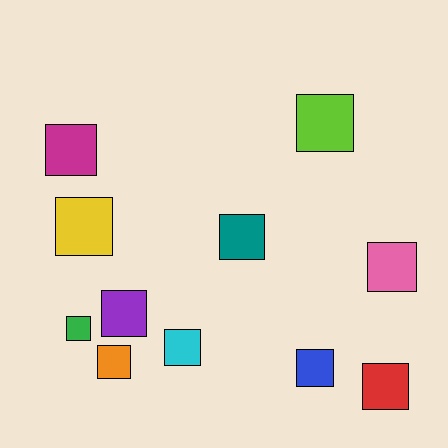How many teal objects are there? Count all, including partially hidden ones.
There is 1 teal object.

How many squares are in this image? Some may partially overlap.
There are 11 squares.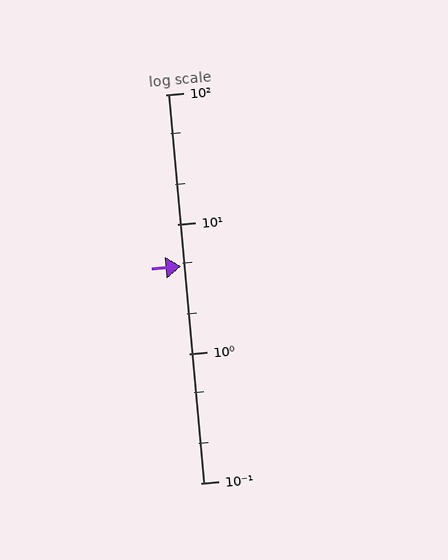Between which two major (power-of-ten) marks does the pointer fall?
The pointer is between 1 and 10.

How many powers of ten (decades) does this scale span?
The scale spans 3 decades, from 0.1 to 100.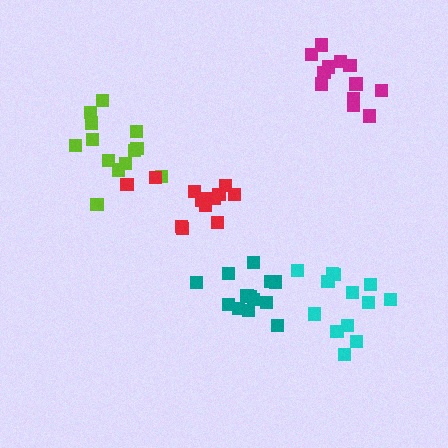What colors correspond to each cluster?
The clusters are colored: magenta, teal, lime, red, cyan.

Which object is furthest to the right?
The magenta cluster is rightmost.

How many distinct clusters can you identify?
There are 5 distinct clusters.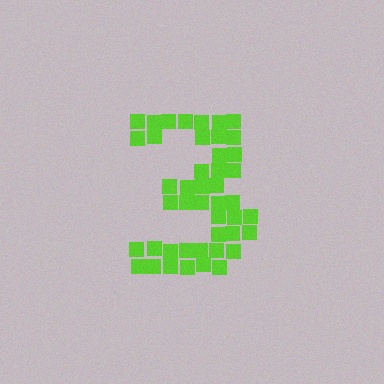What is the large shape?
The large shape is the digit 3.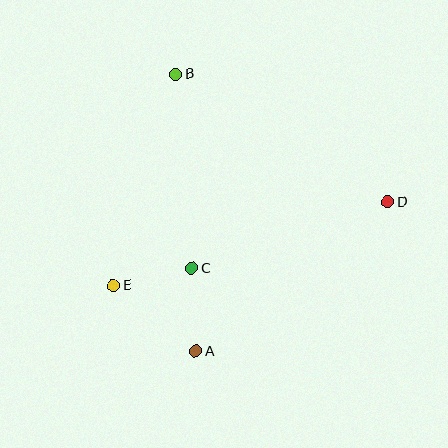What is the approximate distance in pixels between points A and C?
The distance between A and C is approximately 83 pixels.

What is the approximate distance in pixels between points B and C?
The distance between B and C is approximately 195 pixels.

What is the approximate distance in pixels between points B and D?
The distance between B and D is approximately 248 pixels.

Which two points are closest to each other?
Points C and E are closest to each other.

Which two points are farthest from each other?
Points D and E are farthest from each other.